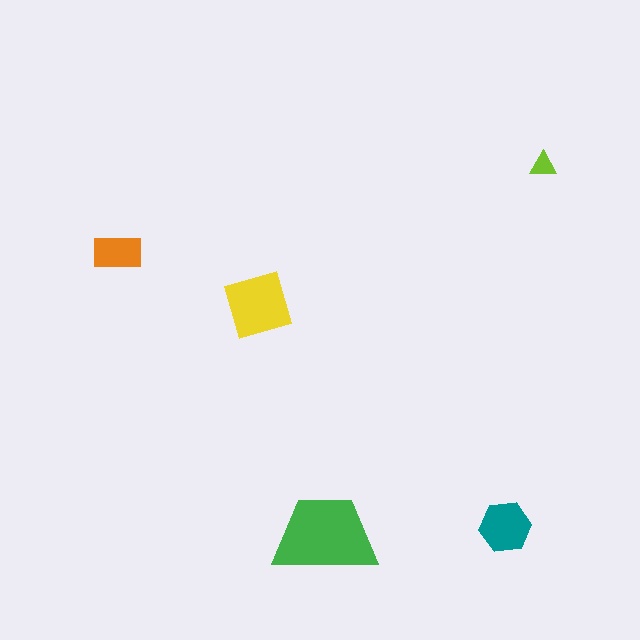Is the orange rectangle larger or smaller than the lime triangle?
Larger.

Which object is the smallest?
The lime triangle.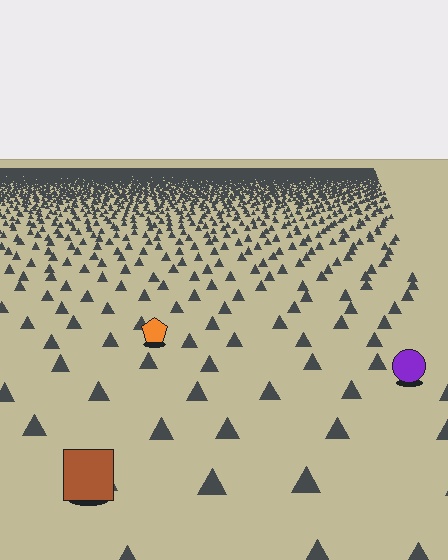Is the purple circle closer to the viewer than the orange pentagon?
Yes. The purple circle is closer — you can tell from the texture gradient: the ground texture is coarser near it.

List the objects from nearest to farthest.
From nearest to farthest: the brown square, the purple circle, the orange pentagon.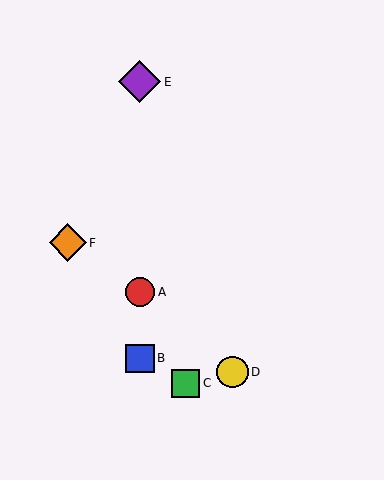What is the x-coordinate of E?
Object E is at x≈140.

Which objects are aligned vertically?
Objects A, B, E are aligned vertically.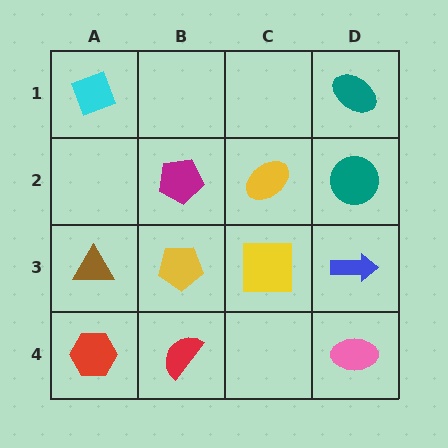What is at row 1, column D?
A teal ellipse.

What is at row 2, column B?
A magenta pentagon.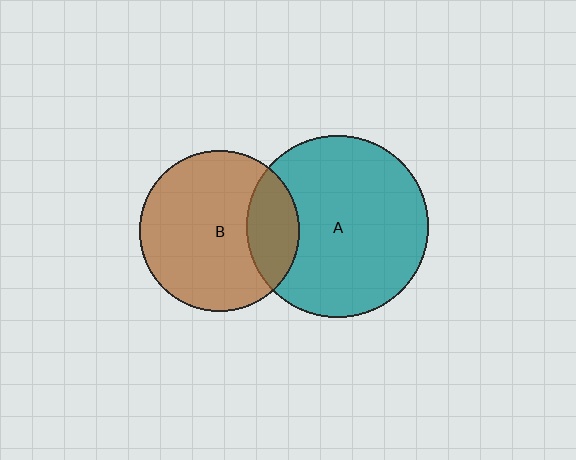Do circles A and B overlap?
Yes.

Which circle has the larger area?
Circle A (teal).